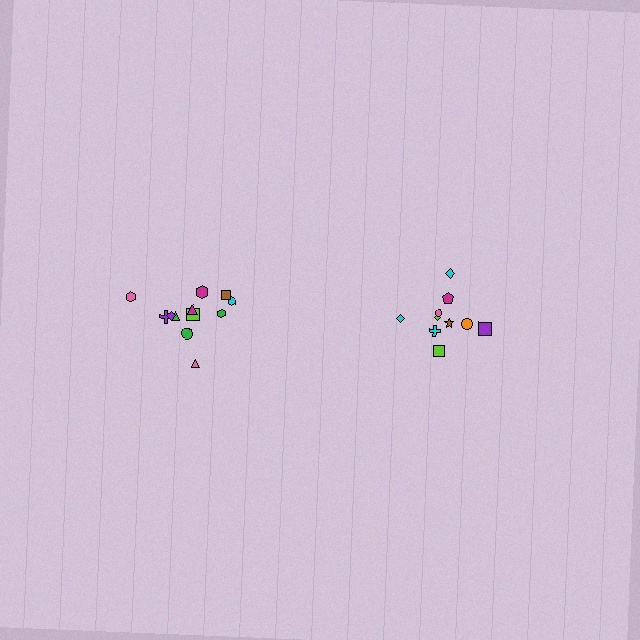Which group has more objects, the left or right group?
The left group.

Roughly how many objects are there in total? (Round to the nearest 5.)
Roughly 20 objects in total.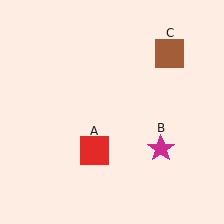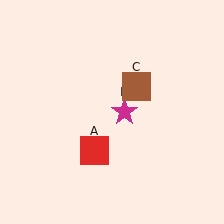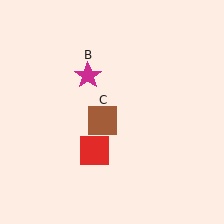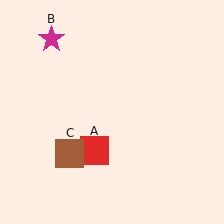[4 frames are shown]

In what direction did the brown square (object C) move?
The brown square (object C) moved down and to the left.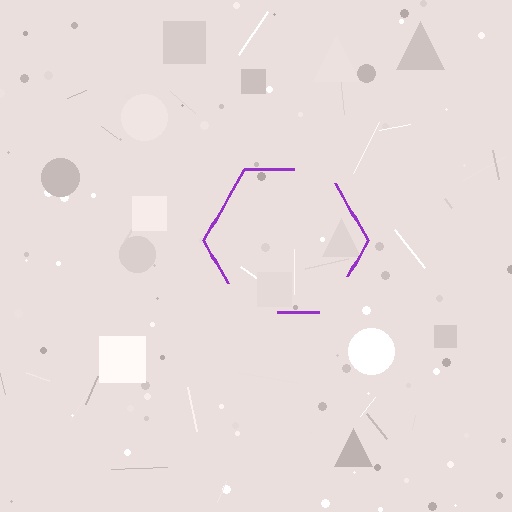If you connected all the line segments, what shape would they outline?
They would outline a hexagon.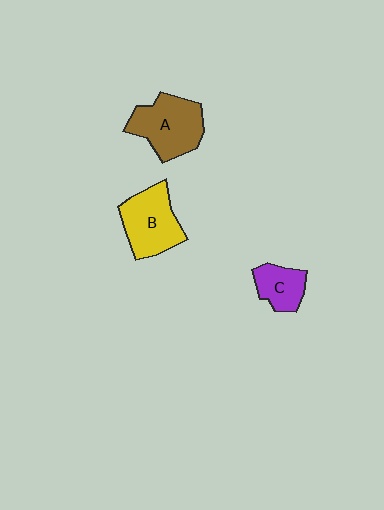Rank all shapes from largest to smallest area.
From largest to smallest: A (brown), B (yellow), C (purple).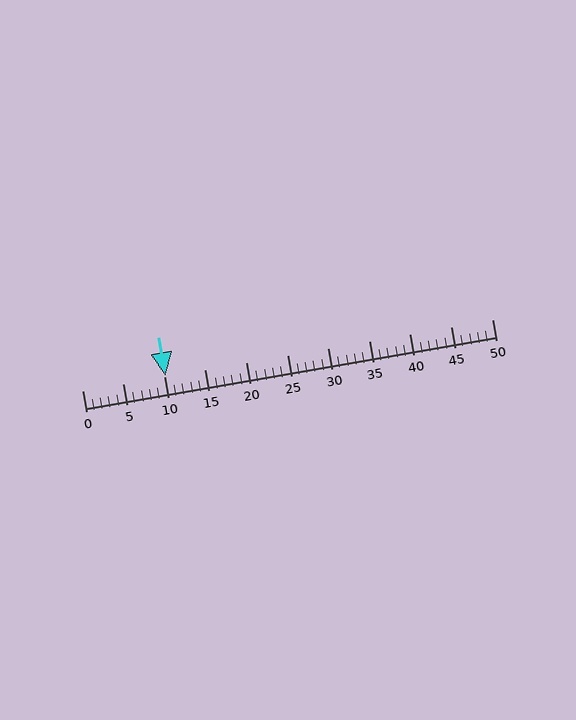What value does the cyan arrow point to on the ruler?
The cyan arrow points to approximately 10.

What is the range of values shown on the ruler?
The ruler shows values from 0 to 50.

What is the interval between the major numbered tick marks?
The major tick marks are spaced 5 units apart.